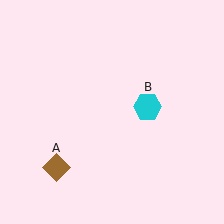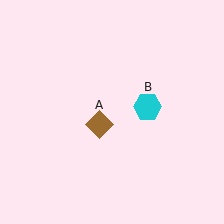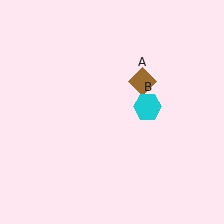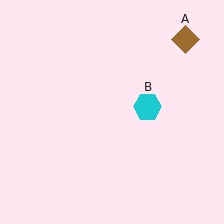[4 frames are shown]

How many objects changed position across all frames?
1 object changed position: brown diamond (object A).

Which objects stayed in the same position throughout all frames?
Cyan hexagon (object B) remained stationary.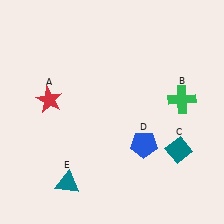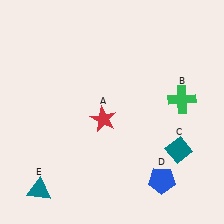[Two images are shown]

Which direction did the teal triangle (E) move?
The teal triangle (E) moved left.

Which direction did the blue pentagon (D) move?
The blue pentagon (D) moved down.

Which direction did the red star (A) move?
The red star (A) moved right.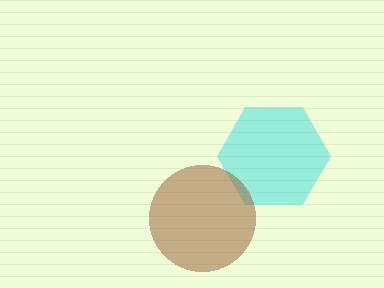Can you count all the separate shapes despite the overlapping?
Yes, there are 2 separate shapes.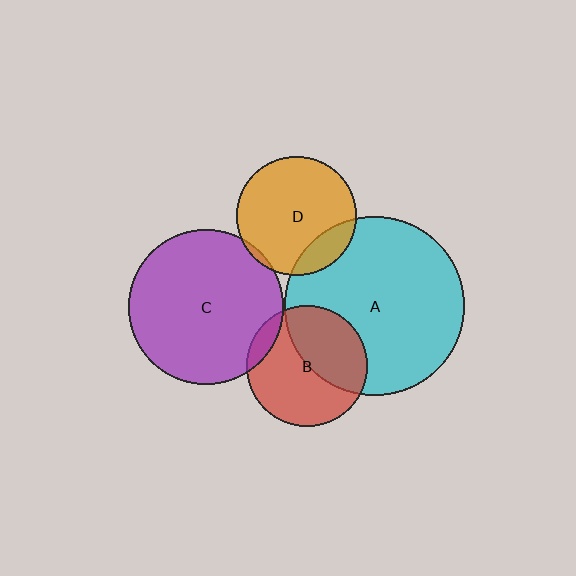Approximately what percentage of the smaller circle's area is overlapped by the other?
Approximately 15%.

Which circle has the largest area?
Circle A (cyan).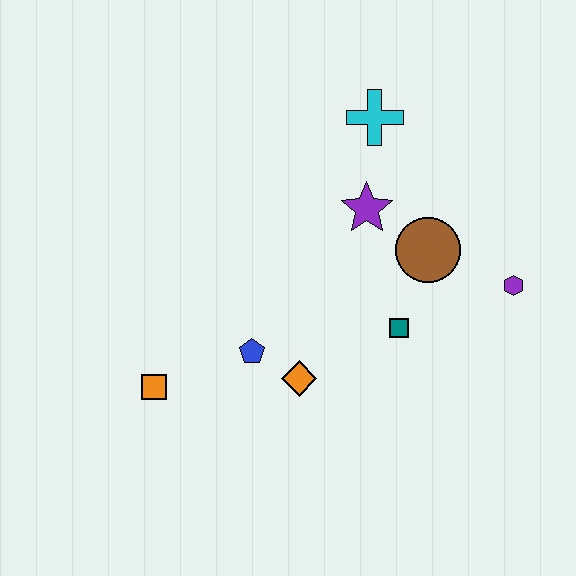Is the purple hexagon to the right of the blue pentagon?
Yes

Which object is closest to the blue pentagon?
The orange diamond is closest to the blue pentagon.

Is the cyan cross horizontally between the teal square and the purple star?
Yes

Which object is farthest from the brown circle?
The orange square is farthest from the brown circle.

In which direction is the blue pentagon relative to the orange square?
The blue pentagon is to the right of the orange square.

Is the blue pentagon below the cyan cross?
Yes